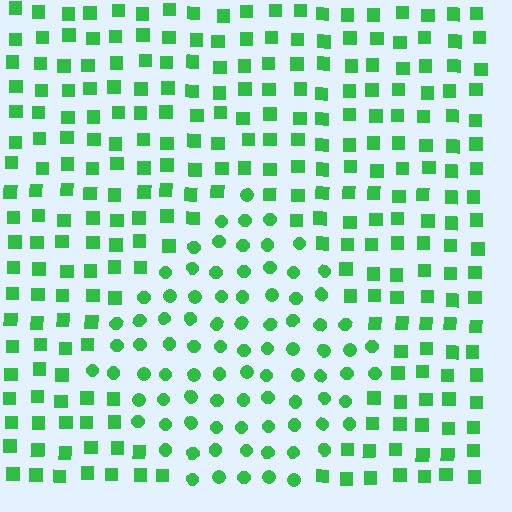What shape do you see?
I see a diamond.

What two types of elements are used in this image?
The image uses circles inside the diamond region and squares outside it.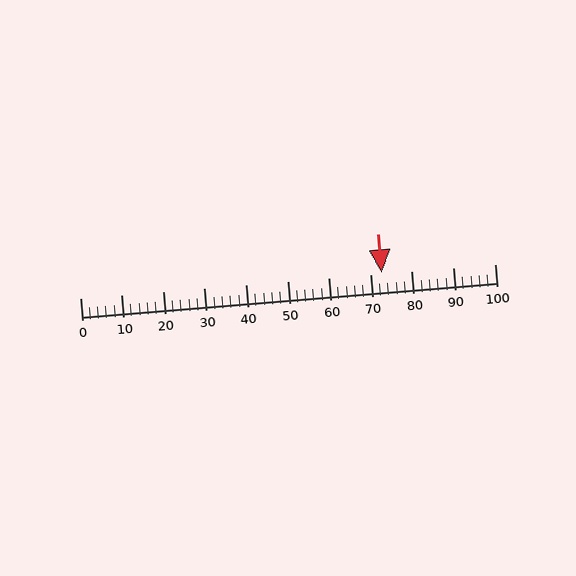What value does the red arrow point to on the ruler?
The red arrow points to approximately 73.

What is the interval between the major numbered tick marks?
The major tick marks are spaced 10 units apart.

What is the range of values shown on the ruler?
The ruler shows values from 0 to 100.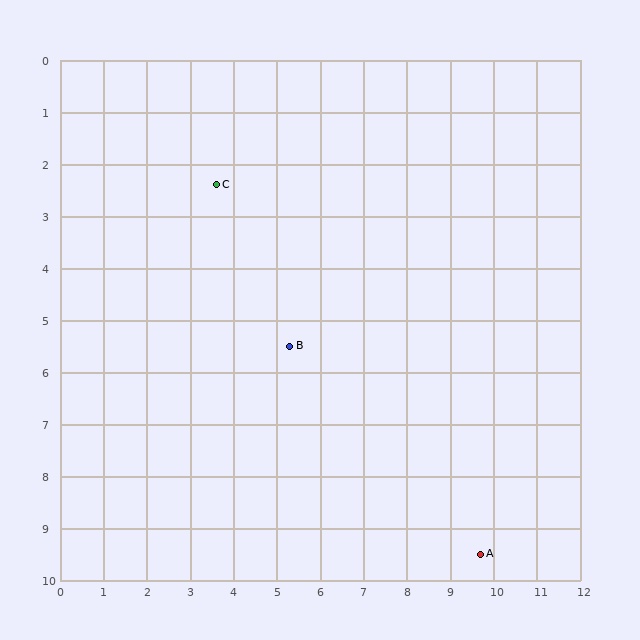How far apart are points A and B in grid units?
Points A and B are about 5.9 grid units apart.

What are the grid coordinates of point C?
Point C is at approximately (3.6, 2.4).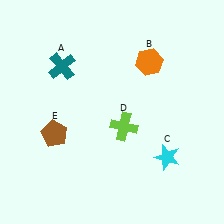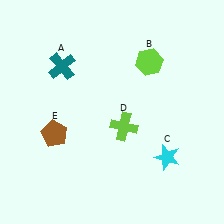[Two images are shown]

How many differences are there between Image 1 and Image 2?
There is 1 difference between the two images.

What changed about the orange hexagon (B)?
In Image 1, B is orange. In Image 2, it changed to lime.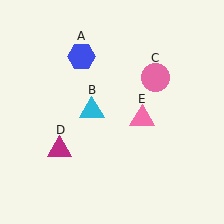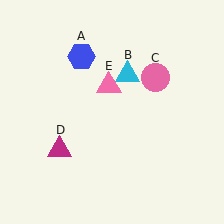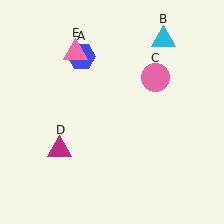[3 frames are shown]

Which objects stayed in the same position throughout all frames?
Blue hexagon (object A) and pink circle (object C) and magenta triangle (object D) remained stationary.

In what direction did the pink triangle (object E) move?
The pink triangle (object E) moved up and to the left.